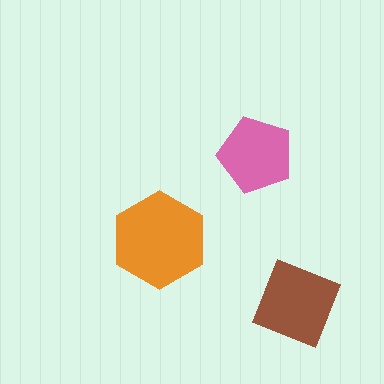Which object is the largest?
The orange hexagon.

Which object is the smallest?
The pink pentagon.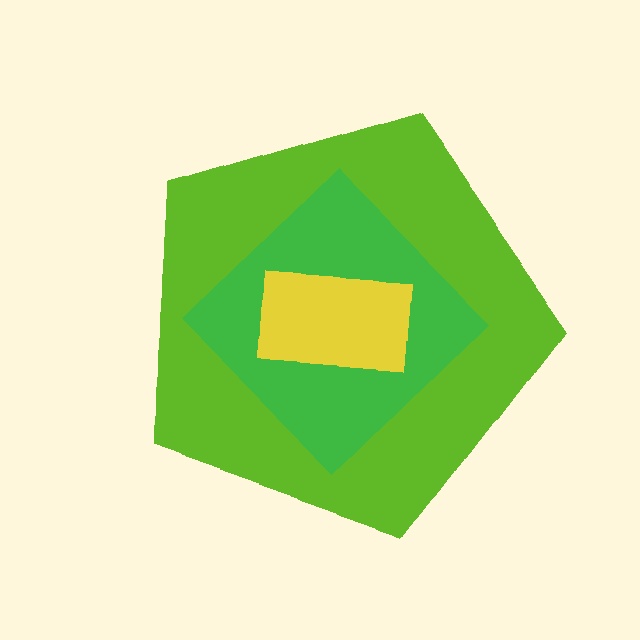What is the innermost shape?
The yellow rectangle.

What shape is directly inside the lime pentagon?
The green diamond.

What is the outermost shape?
The lime pentagon.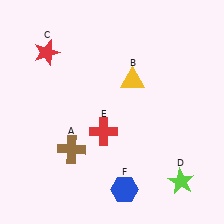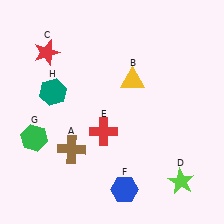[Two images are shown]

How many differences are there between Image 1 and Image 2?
There are 2 differences between the two images.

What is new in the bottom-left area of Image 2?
A green hexagon (G) was added in the bottom-left area of Image 2.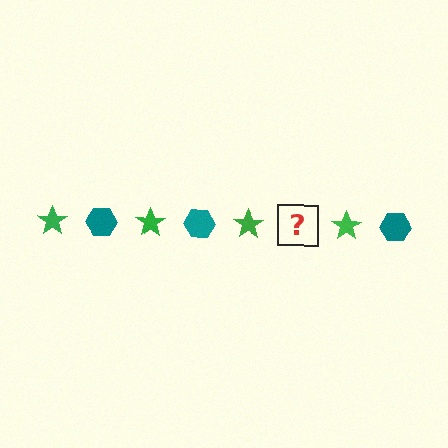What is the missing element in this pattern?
The missing element is a teal hexagon.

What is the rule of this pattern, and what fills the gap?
The rule is that the pattern alternates between green star and teal hexagon. The gap should be filled with a teal hexagon.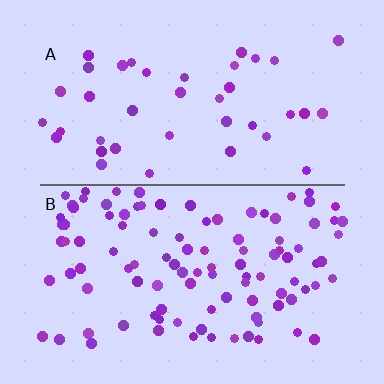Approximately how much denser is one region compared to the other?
Approximately 2.6× — region B over region A.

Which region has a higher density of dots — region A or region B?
B (the bottom).